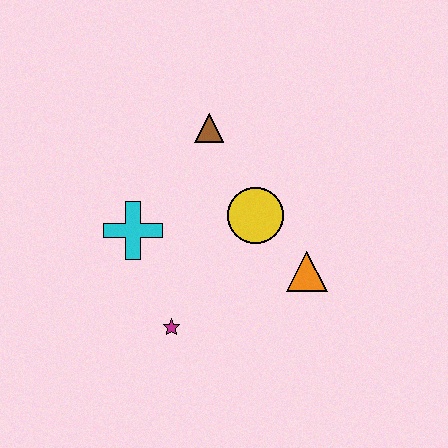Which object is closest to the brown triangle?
The yellow circle is closest to the brown triangle.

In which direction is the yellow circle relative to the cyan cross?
The yellow circle is to the right of the cyan cross.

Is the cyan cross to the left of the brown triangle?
Yes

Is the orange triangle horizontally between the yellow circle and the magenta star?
No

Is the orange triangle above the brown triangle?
No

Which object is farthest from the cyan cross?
The orange triangle is farthest from the cyan cross.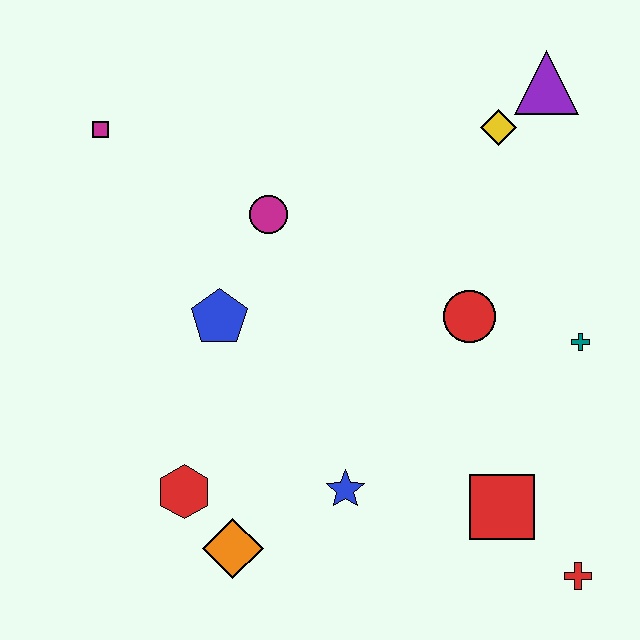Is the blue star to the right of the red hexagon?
Yes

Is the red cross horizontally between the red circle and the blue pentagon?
No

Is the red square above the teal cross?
No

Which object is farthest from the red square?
The magenta square is farthest from the red square.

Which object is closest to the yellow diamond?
The purple triangle is closest to the yellow diamond.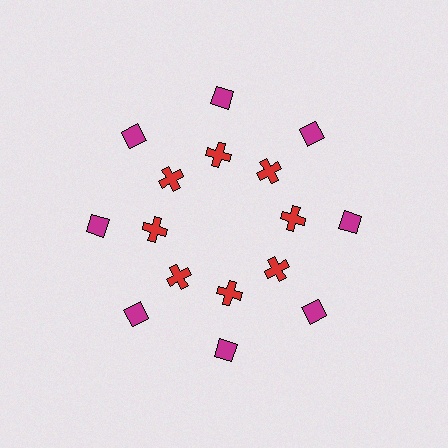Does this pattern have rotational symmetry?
Yes, this pattern has 8-fold rotational symmetry. It looks the same after rotating 45 degrees around the center.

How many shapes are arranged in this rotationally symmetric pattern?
There are 16 shapes, arranged in 8 groups of 2.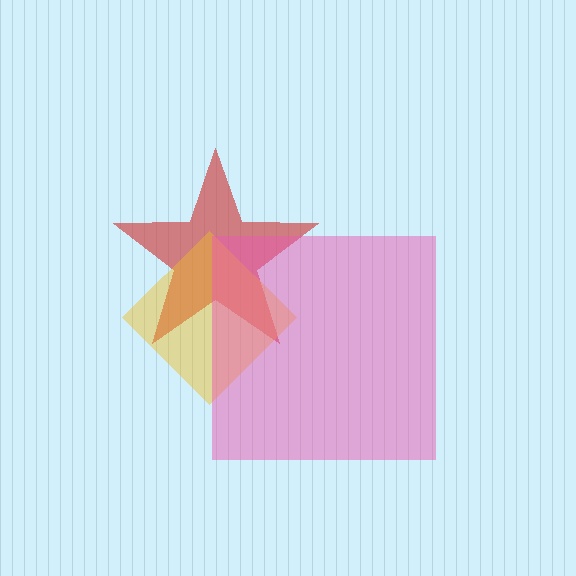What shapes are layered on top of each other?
The layered shapes are: a red star, a yellow diamond, a pink square.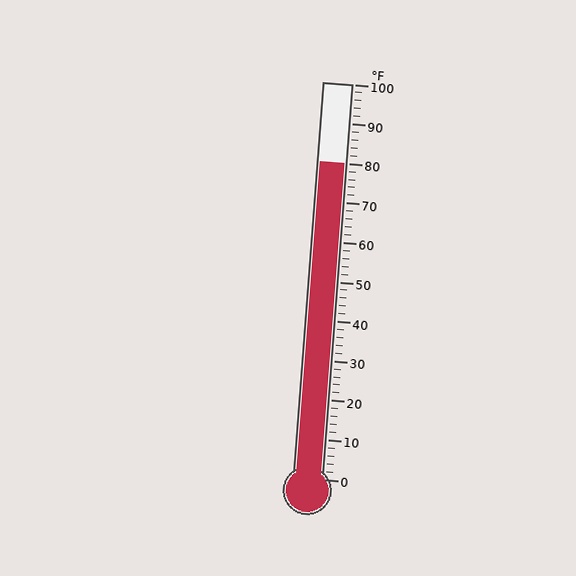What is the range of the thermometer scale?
The thermometer scale ranges from 0°F to 100°F.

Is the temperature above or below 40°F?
The temperature is above 40°F.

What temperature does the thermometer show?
The thermometer shows approximately 80°F.